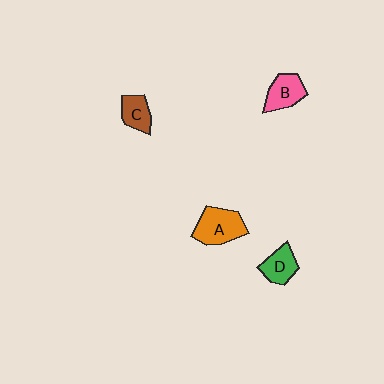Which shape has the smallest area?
Shape C (brown).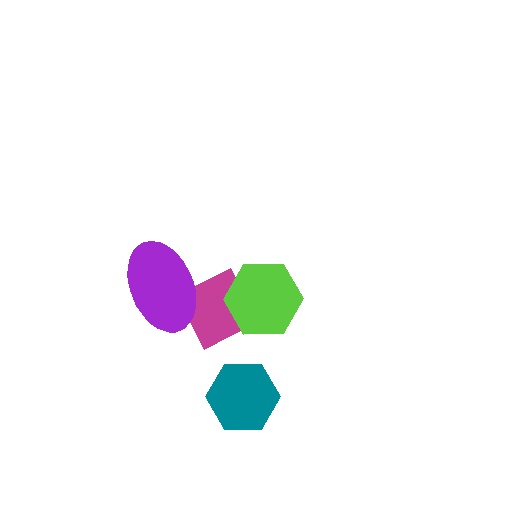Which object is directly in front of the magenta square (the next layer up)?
The purple ellipse is directly in front of the magenta square.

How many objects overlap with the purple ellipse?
1 object overlaps with the purple ellipse.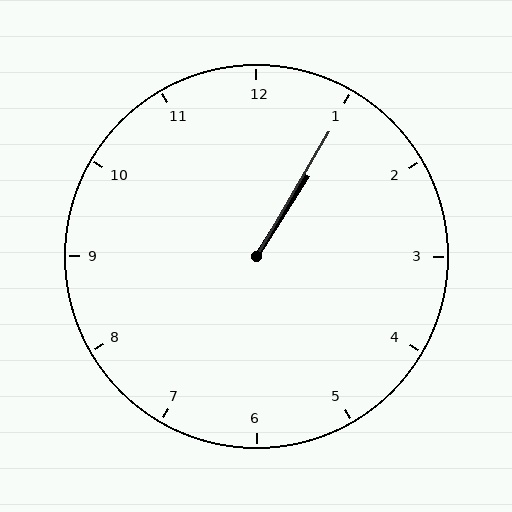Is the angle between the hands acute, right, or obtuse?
It is acute.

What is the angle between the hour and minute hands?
Approximately 2 degrees.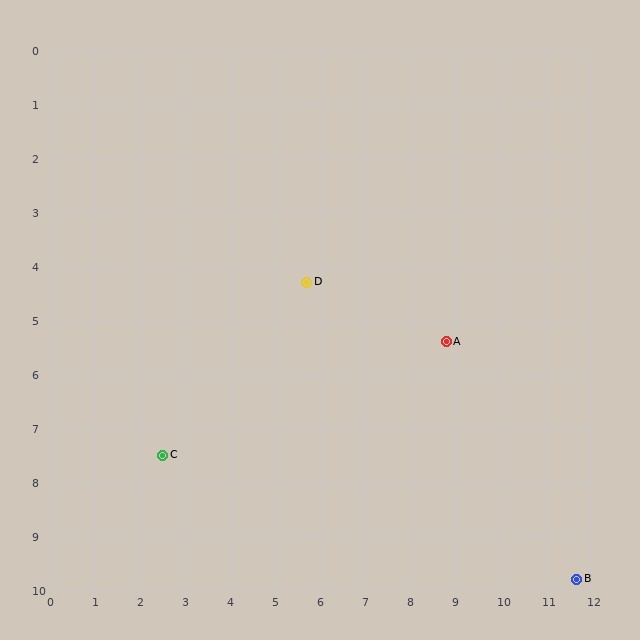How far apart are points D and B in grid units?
Points D and B are about 8.1 grid units apart.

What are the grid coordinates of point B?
Point B is at approximately (11.7, 9.8).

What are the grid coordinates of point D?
Point D is at approximately (5.7, 4.3).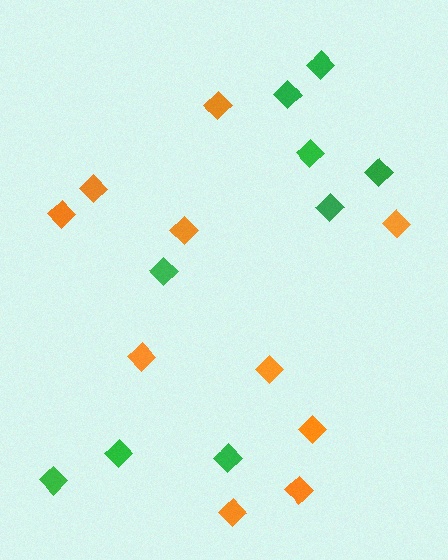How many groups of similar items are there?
There are 2 groups: one group of green diamonds (9) and one group of orange diamonds (10).